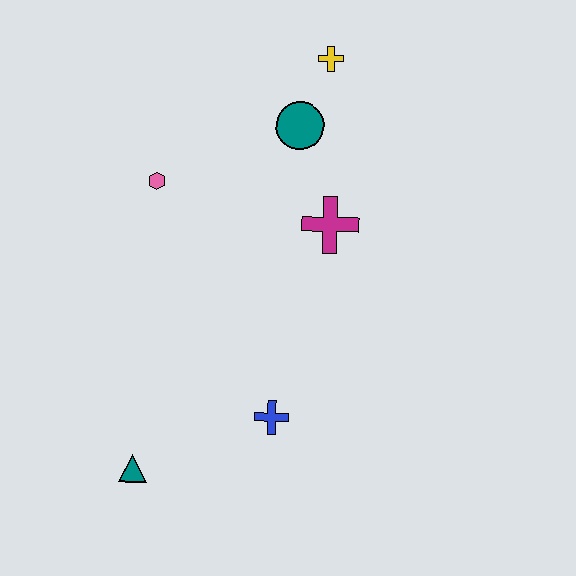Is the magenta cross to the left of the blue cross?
No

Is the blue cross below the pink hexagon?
Yes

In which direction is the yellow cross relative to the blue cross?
The yellow cross is above the blue cross.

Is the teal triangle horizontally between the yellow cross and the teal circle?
No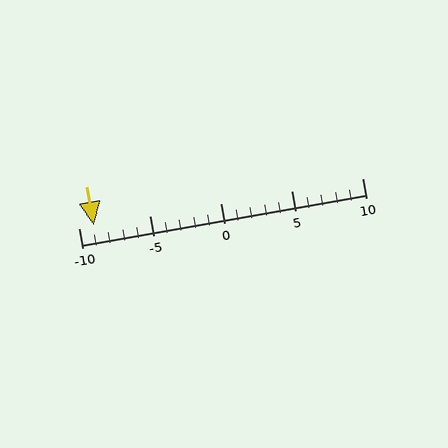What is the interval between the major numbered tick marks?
The major tick marks are spaced 5 units apart.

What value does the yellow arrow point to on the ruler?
The yellow arrow points to approximately -9.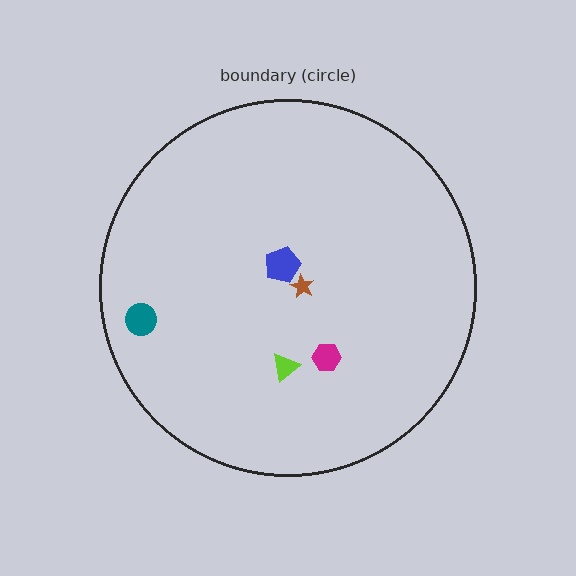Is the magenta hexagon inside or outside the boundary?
Inside.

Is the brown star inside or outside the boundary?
Inside.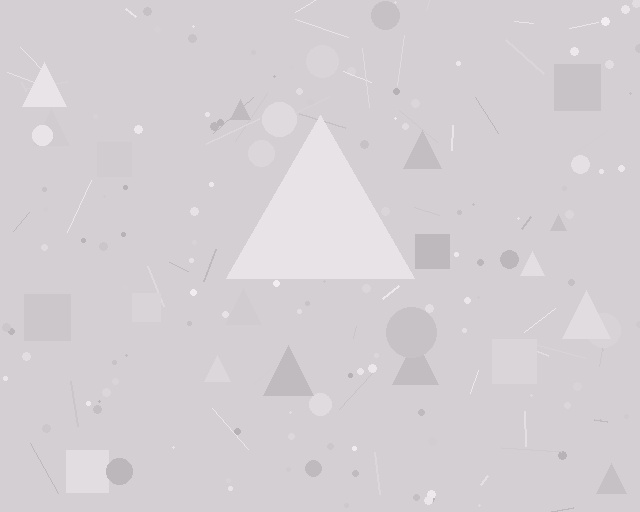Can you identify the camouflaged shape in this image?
The camouflaged shape is a triangle.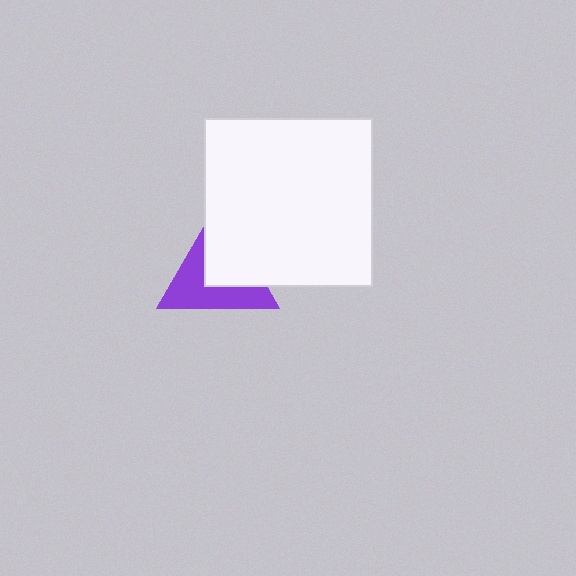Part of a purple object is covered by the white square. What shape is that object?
It is a triangle.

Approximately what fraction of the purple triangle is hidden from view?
Roughly 48% of the purple triangle is hidden behind the white square.